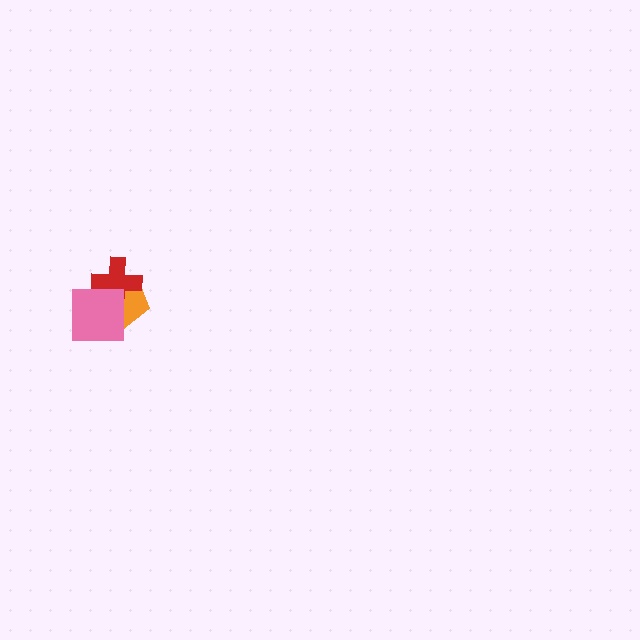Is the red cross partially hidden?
Yes, it is partially covered by another shape.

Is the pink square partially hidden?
No, no other shape covers it.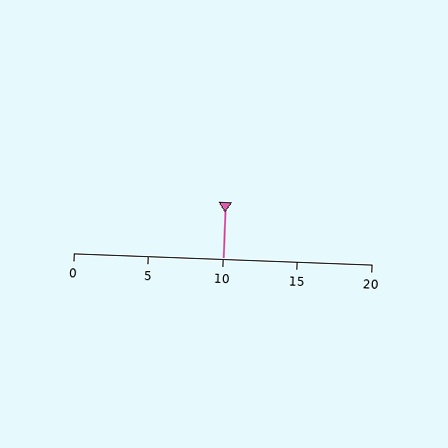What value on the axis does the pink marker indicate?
The marker indicates approximately 10.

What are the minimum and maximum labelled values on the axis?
The axis runs from 0 to 20.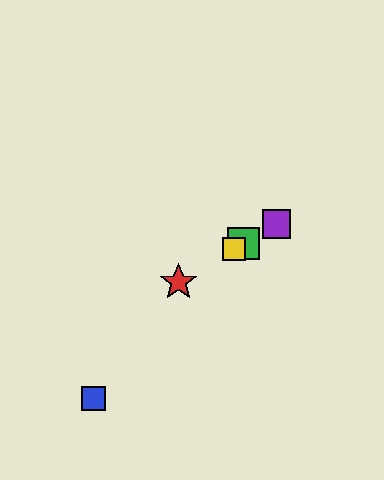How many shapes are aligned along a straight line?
4 shapes (the red star, the green square, the yellow square, the purple square) are aligned along a straight line.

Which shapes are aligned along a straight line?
The red star, the green square, the yellow square, the purple square are aligned along a straight line.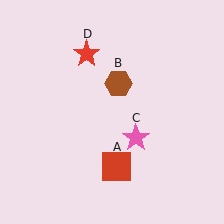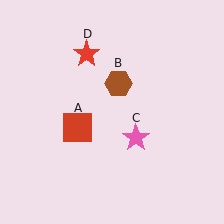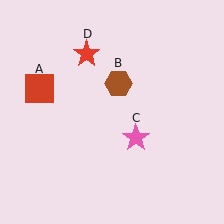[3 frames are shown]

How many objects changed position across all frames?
1 object changed position: red square (object A).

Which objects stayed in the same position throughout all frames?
Brown hexagon (object B) and pink star (object C) and red star (object D) remained stationary.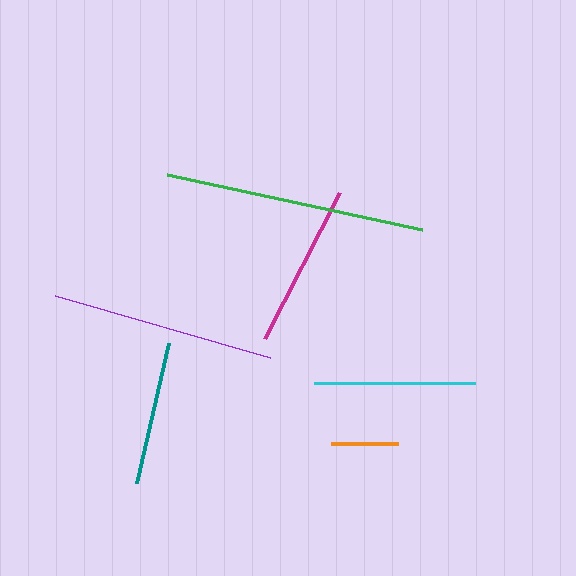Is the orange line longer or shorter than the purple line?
The purple line is longer than the orange line.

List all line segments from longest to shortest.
From longest to shortest: green, purple, magenta, cyan, teal, orange.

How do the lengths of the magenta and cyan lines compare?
The magenta and cyan lines are approximately the same length.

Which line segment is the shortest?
The orange line is the shortest at approximately 67 pixels.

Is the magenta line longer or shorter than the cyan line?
The magenta line is longer than the cyan line.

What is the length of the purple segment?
The purple segment is approximately 224 pixels long.